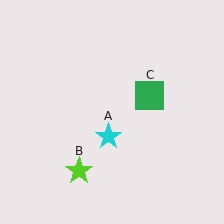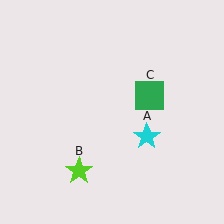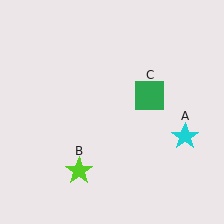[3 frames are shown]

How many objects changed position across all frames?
1 object changed position: cyan star (object A).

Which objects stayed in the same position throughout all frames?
Lime star (object B) and green square (object C) remained stationary.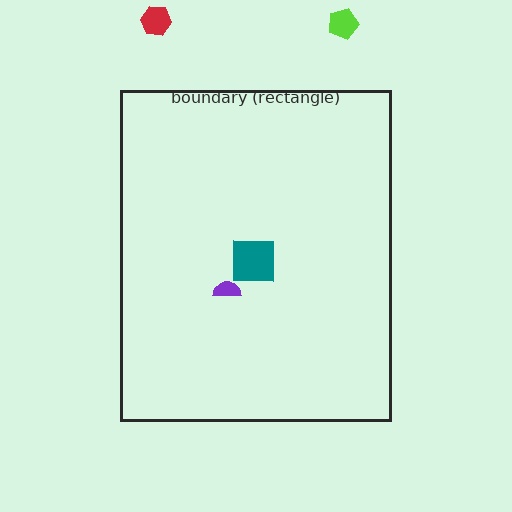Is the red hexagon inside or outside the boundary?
Outside.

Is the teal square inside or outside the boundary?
Inside.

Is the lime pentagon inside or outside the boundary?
Outside.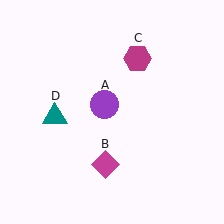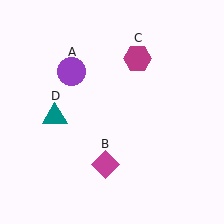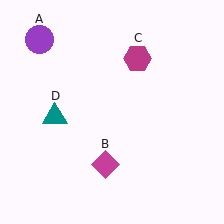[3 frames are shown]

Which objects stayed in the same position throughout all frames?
Magenta diamond (object B) and magenta hexagon (object C) and teal triangle (object D) remained stationary.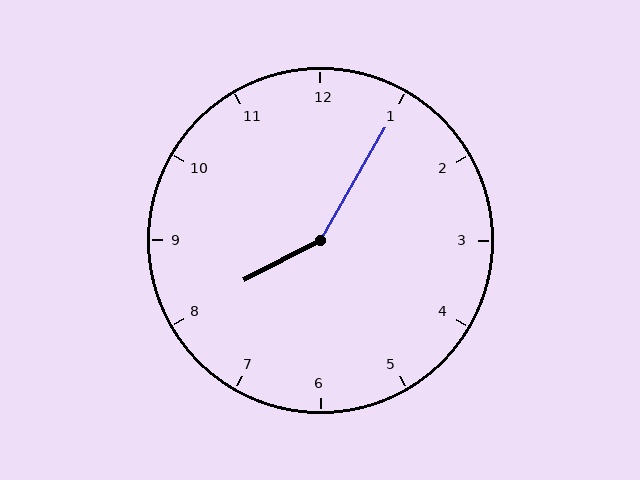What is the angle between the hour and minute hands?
Approximately 148 degrees.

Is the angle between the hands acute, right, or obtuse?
It is obtuse.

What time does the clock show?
8:05.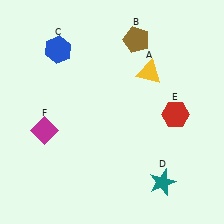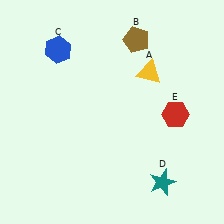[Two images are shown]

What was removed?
The magenta diamond (F) was removed in Image 2.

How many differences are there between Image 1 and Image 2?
There is 1 difference between the two images.